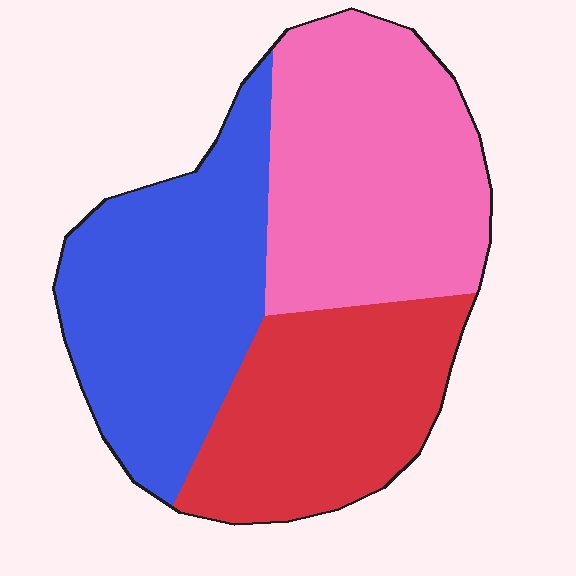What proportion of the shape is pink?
Pink takes up about three eighths (3/8) of the shape.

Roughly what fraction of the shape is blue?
Blue takes up about one third (1/3) of the shape.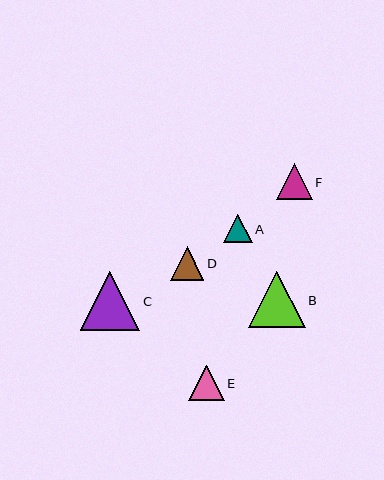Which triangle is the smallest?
Triangle A is the smallest with a size of approximately 29 pixels.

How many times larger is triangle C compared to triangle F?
Triangle C is approximately 1.7 times the size of triangle F.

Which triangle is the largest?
Triangle C is the largest with a size of approximately 59 pixels.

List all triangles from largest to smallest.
From largest to smallest: C, B, F, E, D, A.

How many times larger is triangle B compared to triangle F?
Triangle B is approximately 1.6 times the size of triangle F.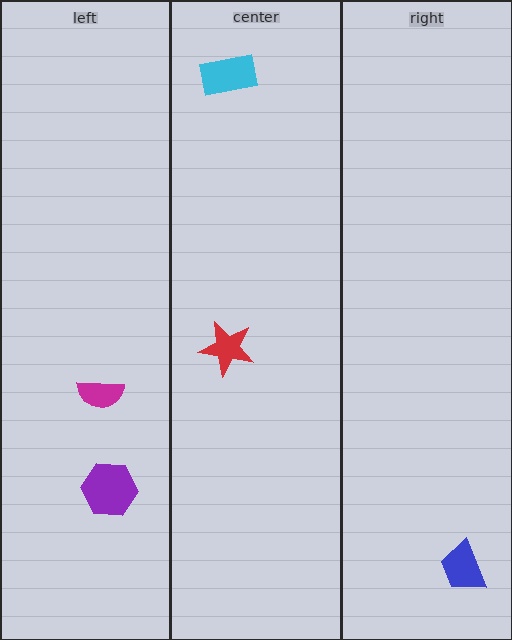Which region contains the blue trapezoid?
The right region.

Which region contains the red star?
The center region.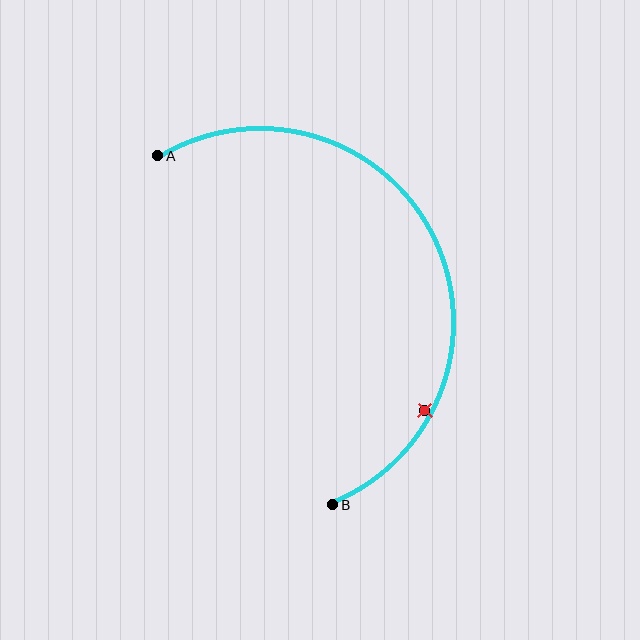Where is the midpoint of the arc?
The arc midpoint is the point on the curve farthest from the straight line joining A and B. It sits to the right of that line.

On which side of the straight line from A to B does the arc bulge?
The arc bulges to the right of the straight line connecting A and B.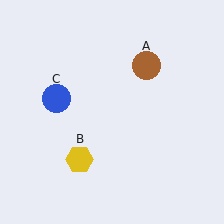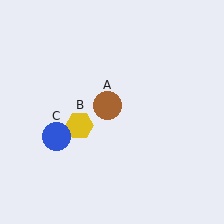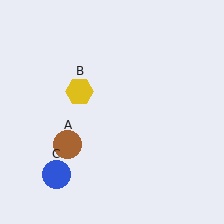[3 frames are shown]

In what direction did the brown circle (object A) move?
The brown circle (object A) moved down and to the left.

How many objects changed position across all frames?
3 objects changed position: brown circle (object A), yellow hexagon (object B), blue circle (object C).